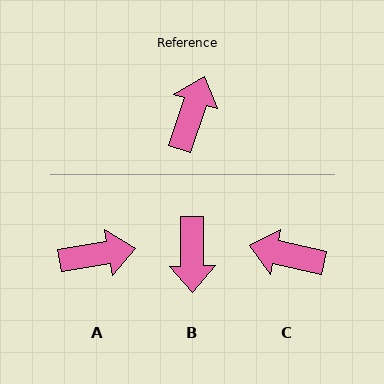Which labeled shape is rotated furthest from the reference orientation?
B, about 161 degrees away.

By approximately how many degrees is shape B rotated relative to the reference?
Approximately 161 degrees clockwise.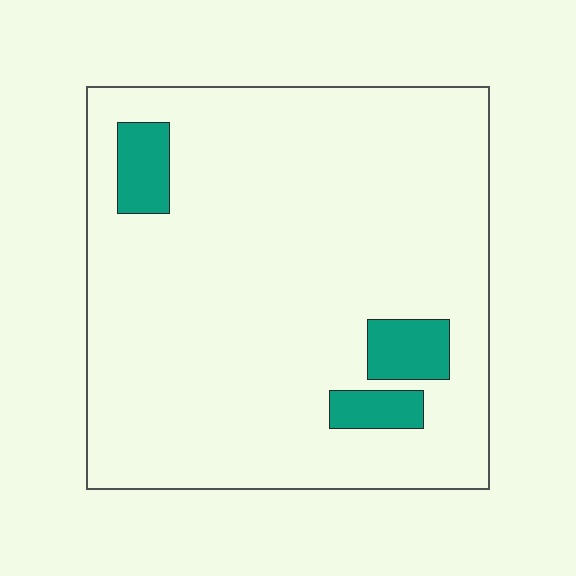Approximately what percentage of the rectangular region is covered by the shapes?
Approximately 10%.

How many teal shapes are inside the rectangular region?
3.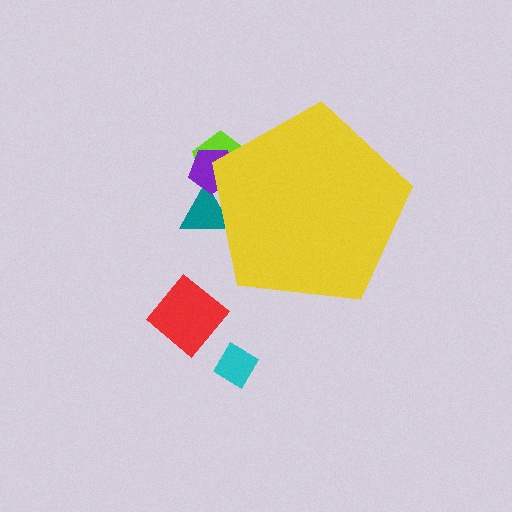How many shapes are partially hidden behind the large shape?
3 shapes are partially hidden.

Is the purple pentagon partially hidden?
Yes, the purple pentagon is partially hidden behind the yellow pentagon.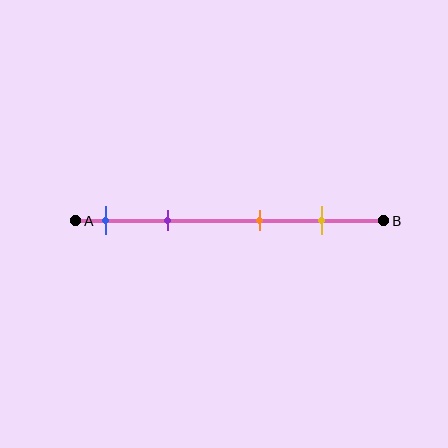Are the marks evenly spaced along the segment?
No, the marks are not evenly spaced.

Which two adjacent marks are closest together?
The blue and purple marks are the closest adjacent pair.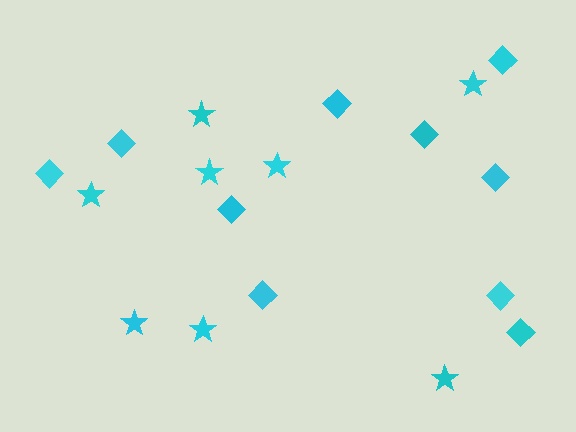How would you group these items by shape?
There are 2 groups: one group of stars (8) and one group of diamonds (10).